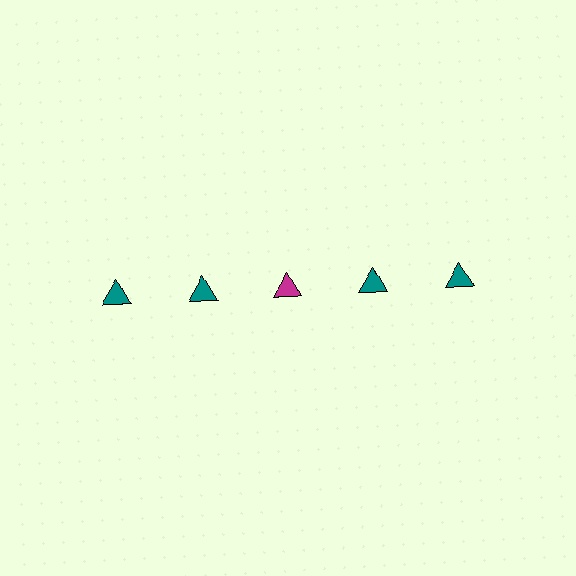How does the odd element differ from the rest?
It has a different color: magenta instead of teal.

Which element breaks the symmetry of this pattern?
The magenta triangle in the top row, center column breaks the symmetry. All other shapes are teal triangles.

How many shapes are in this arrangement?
There are 5 shapes arranged in a grid pattern.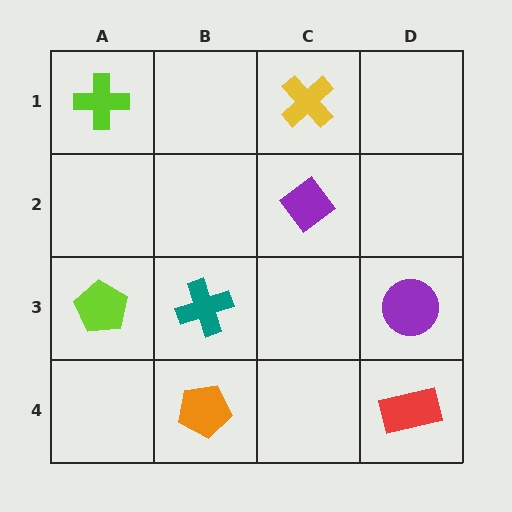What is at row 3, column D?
A purple circle.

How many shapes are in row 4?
2 shapes.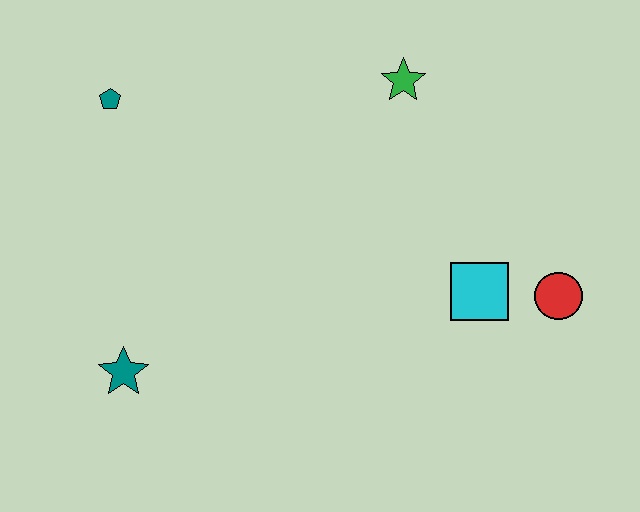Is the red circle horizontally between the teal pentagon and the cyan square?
No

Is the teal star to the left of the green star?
Yes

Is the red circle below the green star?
Yes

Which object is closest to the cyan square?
The red circle is closest to the cyan square.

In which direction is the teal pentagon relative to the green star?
The teal pentagon is to the left of the green star.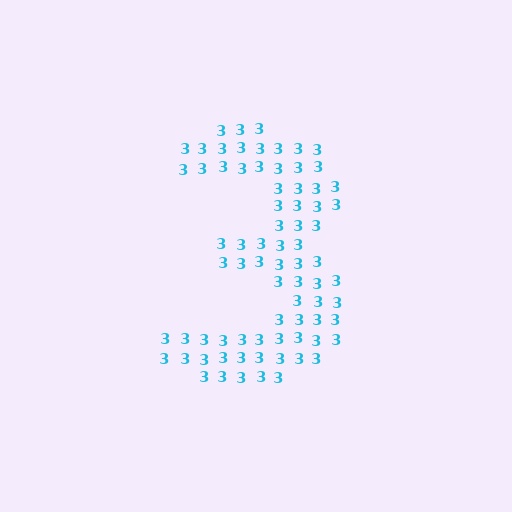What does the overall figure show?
The overall figure shows the digit 3.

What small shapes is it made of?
It is made of small digit 3's.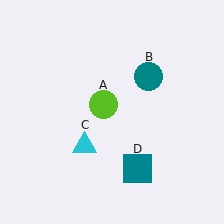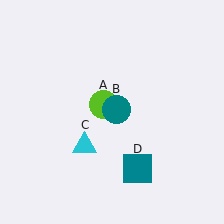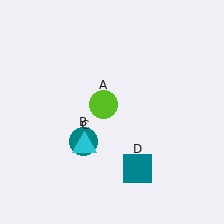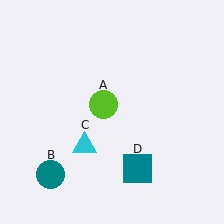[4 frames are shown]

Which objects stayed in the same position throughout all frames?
Lime circle (object A) and cyan triangle (object C) and teal square (object D) remained stationary.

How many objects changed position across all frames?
1 object changed position: teal circle (object B).